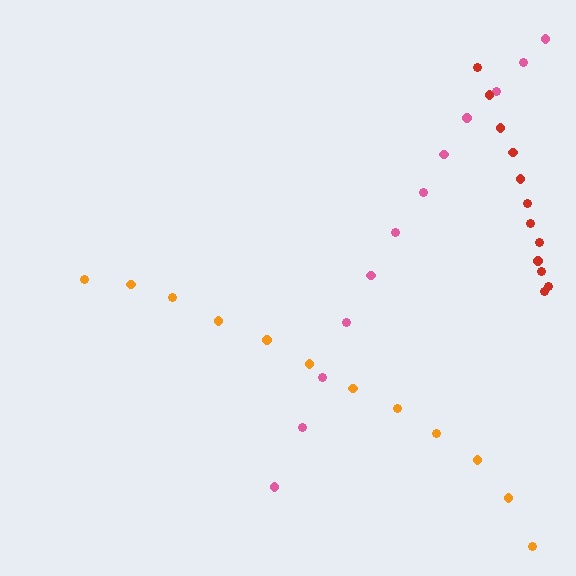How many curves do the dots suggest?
There are 3 distinct paths.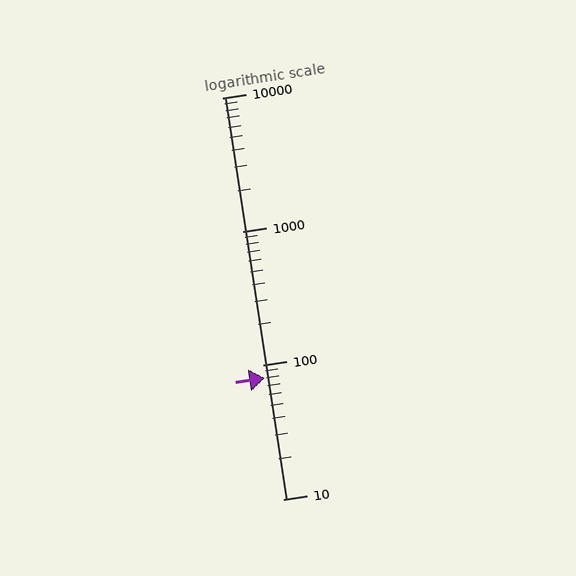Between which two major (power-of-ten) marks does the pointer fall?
The pointer is between 10 and 100.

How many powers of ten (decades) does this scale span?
The scale spans 3 decades, from 10 to 10000.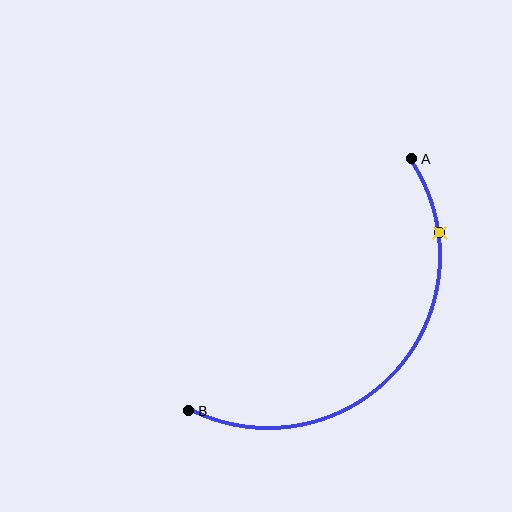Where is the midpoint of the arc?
The arc midpoint is the point on the curve farthest from the straight line joining A and B. It sits below and to the right of that line.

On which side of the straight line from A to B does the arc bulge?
The arc bulges below and to the right of the straight line connecting A and B.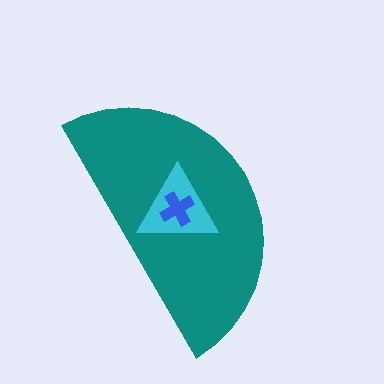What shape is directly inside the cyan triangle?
The blue cross.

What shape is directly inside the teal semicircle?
The cyan triangle.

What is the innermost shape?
The blue cross.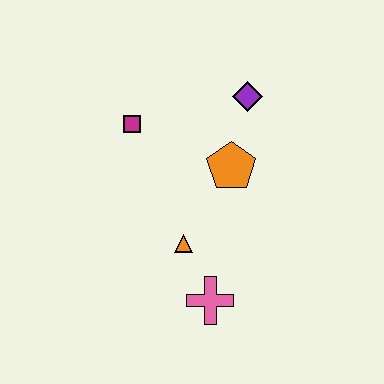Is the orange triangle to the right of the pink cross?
No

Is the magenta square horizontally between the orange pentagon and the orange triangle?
No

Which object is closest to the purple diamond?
The orange pentagon is closest to the purple diamond.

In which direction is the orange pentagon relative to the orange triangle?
The orange pentagon is above the orange triangle.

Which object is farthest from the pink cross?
The purple diamond is farthest from the pink cross.